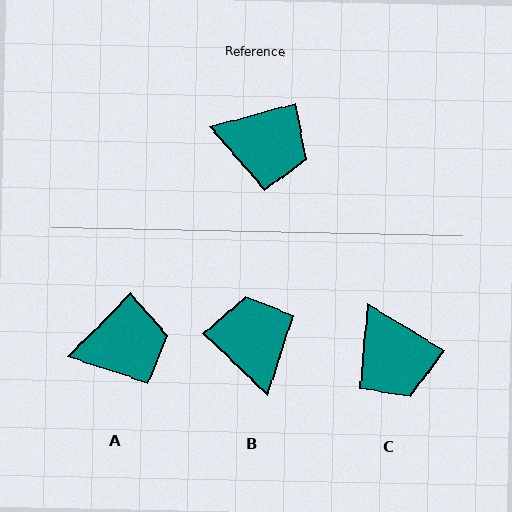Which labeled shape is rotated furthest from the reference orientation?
B, about 121 degrees away.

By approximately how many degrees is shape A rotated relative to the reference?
Approximately 30 degrees counter-clockwise.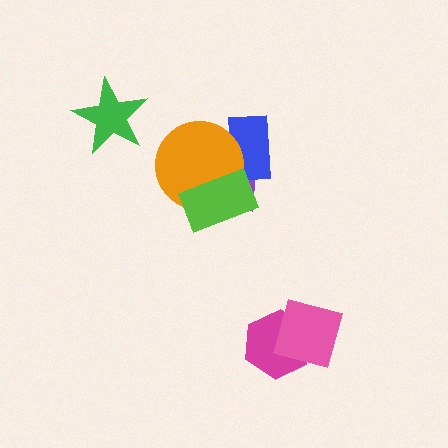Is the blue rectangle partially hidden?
Yes, it is partially covered by another shape.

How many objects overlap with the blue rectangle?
2 objects overlap with the blue rectangle.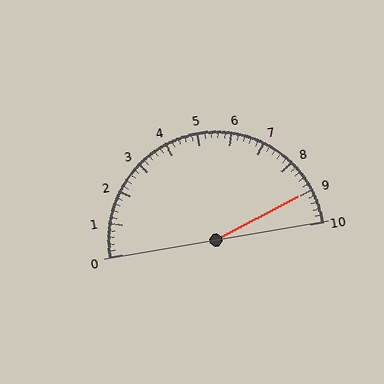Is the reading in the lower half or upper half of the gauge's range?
The reading is in the upper half of the range (0 to 10).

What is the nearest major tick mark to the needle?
The nearest major tick mark is 9.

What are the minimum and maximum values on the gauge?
The gauge ranges from 0 to 10.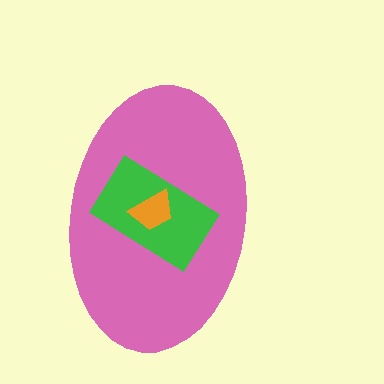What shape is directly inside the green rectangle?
The orange trapezoid.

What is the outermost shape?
The pink ellipse.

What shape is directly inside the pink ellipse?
The green rectangle.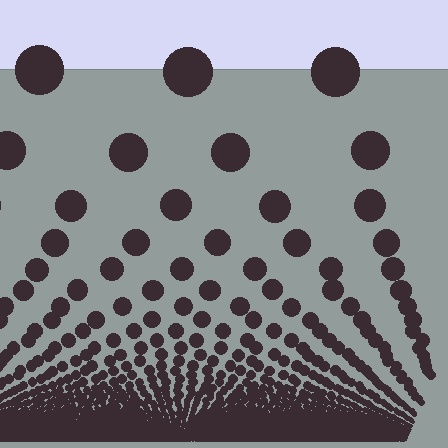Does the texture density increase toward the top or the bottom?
Density increases toward the bottom.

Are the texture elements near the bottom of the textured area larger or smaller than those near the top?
Smaller. The gradient is inverted — elements near the bottom are smaller and denser.